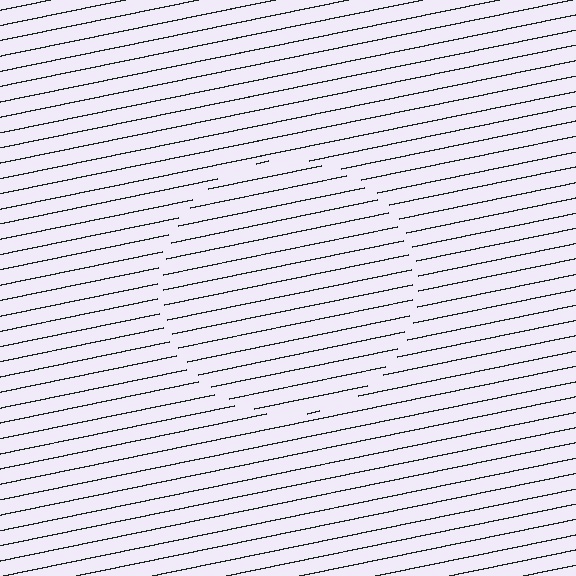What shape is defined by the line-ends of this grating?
An illusory circle. The interior of the shape contains the same grating, shifted by half a period — the contour is defined by the phase discontinuity where line-ends from the inner and outer gratings abut.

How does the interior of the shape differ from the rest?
The interior of the shape contains the same grating, shifted by half a period — the contour is defined by the phase discontinuity where line-ends from the inner and outer gratings abut.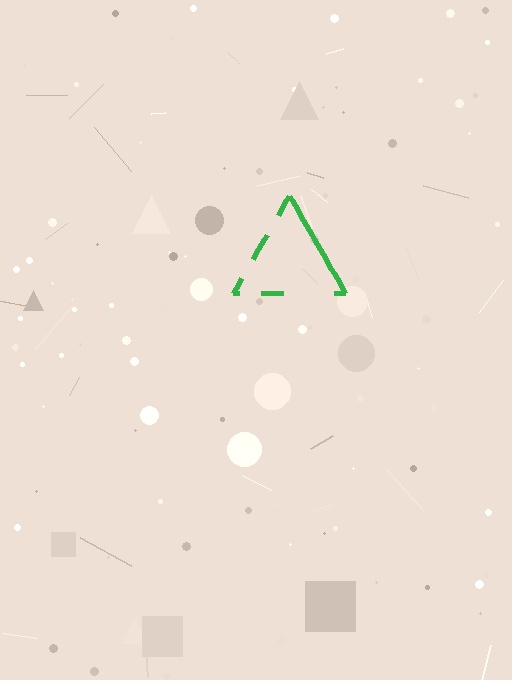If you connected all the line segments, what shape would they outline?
They would outline a triangle.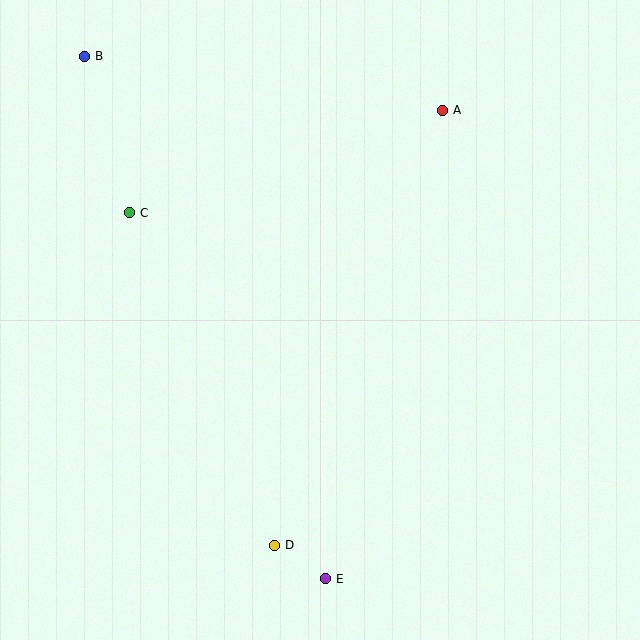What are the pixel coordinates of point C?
Point C is at (130, 213).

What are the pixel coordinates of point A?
Point A is at (443, 110).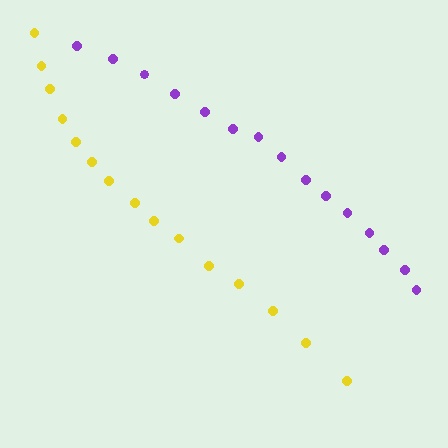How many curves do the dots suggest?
There are 2 distinct paths.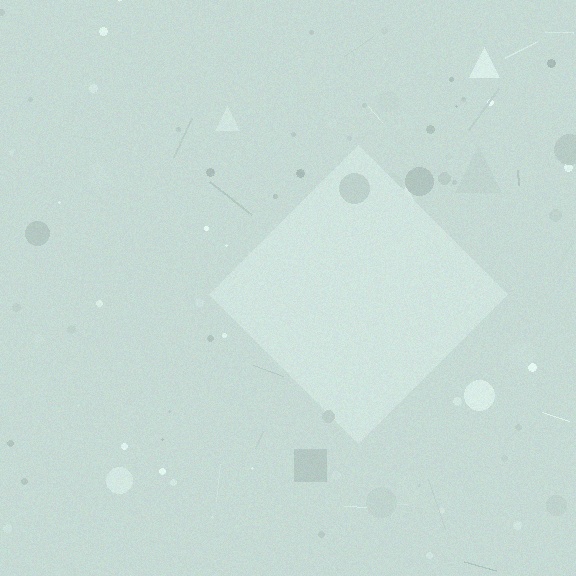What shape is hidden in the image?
A diamond is hidden in the image.